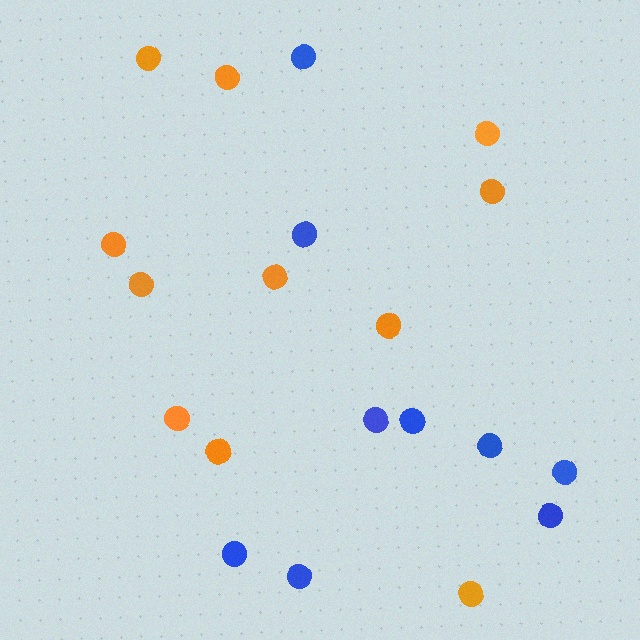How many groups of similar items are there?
There are 2 groups: one group of orange circles (11) and one group of blue circles (9).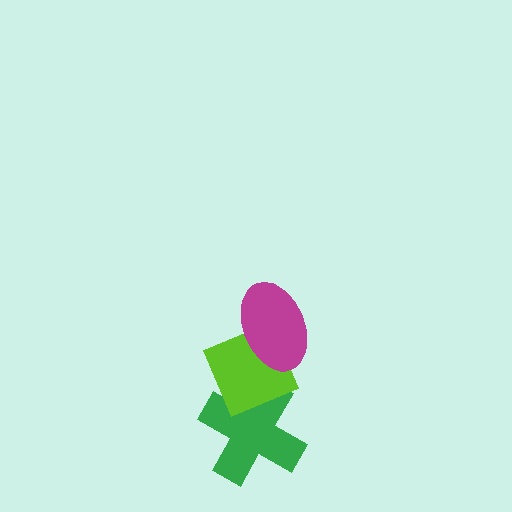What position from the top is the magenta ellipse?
The magenta ellipse is 1st from the top.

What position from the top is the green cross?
The green cross is 3rd from the top.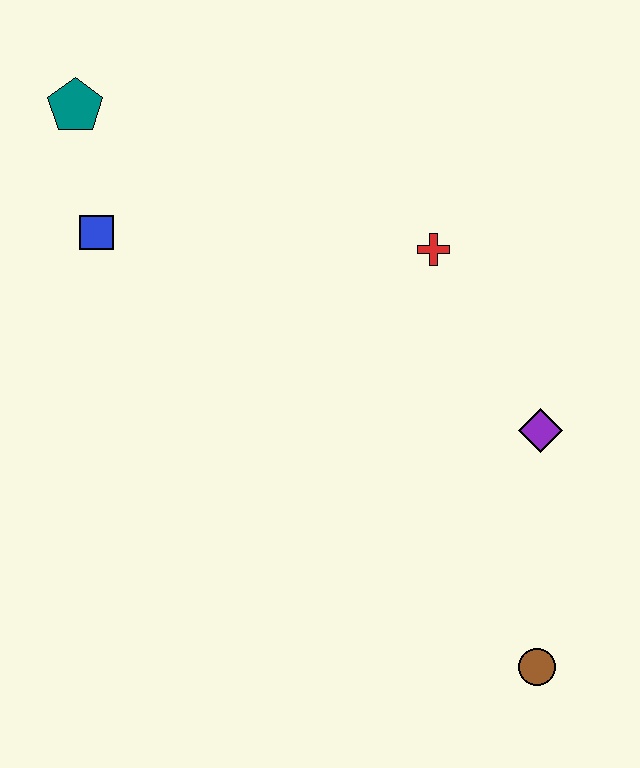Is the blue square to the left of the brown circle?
Yes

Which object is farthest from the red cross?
The brown circle is farthest from the red cross.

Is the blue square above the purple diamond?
Yes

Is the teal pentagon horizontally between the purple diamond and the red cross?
No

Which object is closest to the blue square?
The teal pentagon is closest to the blue square.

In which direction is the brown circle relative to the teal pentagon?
The brown circle is below the teal pentagon.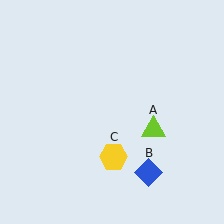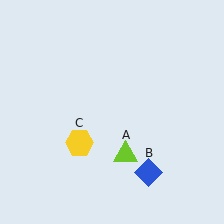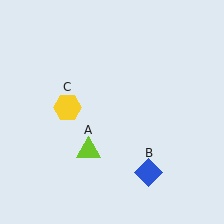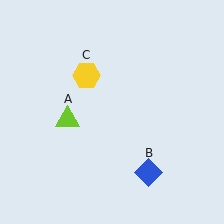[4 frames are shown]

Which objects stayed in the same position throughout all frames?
Blue diamond (object B) remained stationary.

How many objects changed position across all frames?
2 objects changed position: lime triangle (object A), yellow hexagon (object C).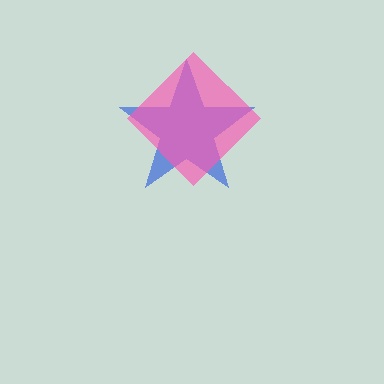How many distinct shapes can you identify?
There are 2 distinct shapes: a blue star, a pink diamond.